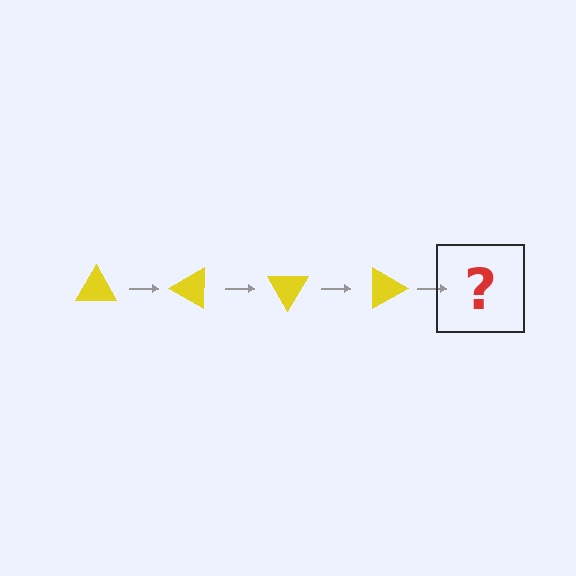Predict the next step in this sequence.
The next step is a yellow triangle rotated 120 degrees.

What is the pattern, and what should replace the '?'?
The pattern is that the triangle rotates 30 degrees each step. The '?' should be a yellow triangle rotated 120 degrees.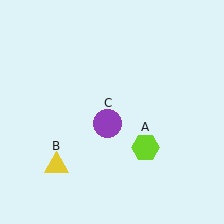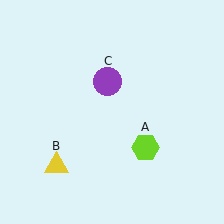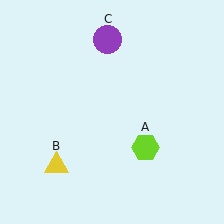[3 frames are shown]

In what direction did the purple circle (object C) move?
The purple circle (object C) moved up.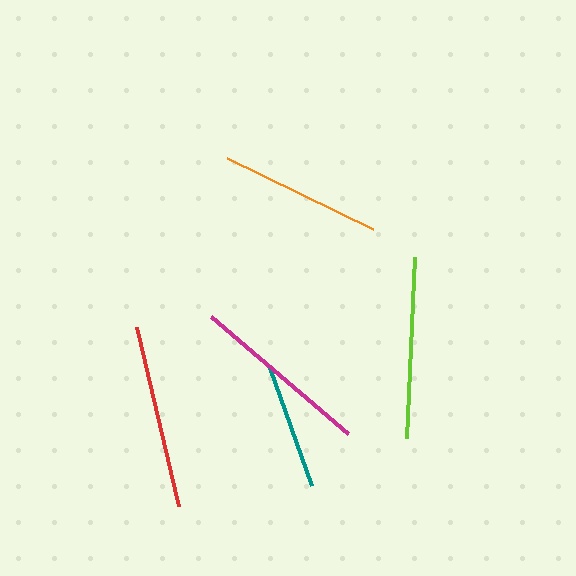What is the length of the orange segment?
The orange segment is approximately 162 pixels long.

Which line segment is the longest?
The red line is the longest at approximately 183 pixels.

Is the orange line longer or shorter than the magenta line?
The magenta line is longer than the orange line.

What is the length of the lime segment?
The lime segment is approximately 182 pixels long.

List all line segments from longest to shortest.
From longest to shortest: red, lime, magenta, orange, teal.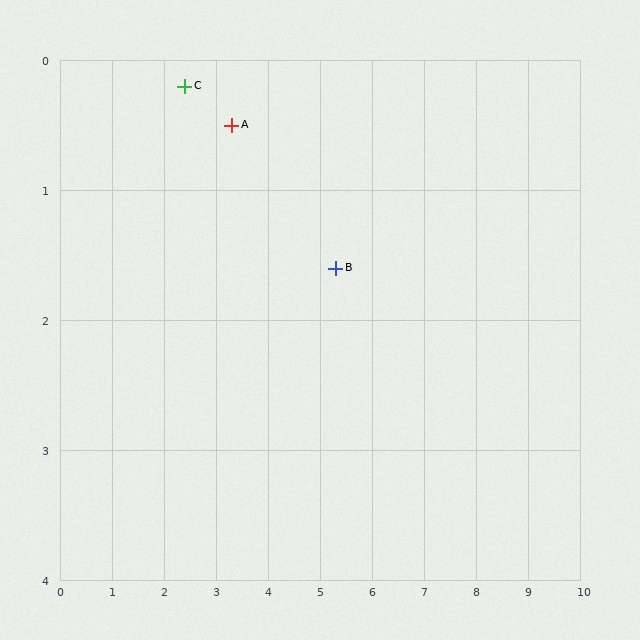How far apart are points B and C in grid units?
Points B and C are about 3.2 grid units apart.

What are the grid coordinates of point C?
Point C is at approximately (2.4, 0.2).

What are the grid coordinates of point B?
Point B is at approximately (5.3, 1.6).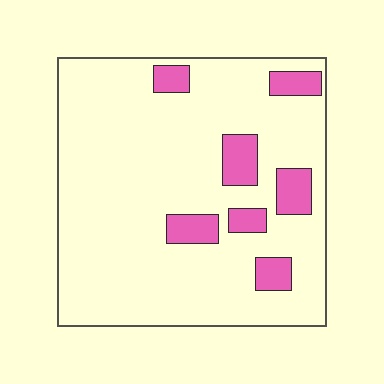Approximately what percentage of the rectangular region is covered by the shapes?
Approximately 15%.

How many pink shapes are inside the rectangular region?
7.